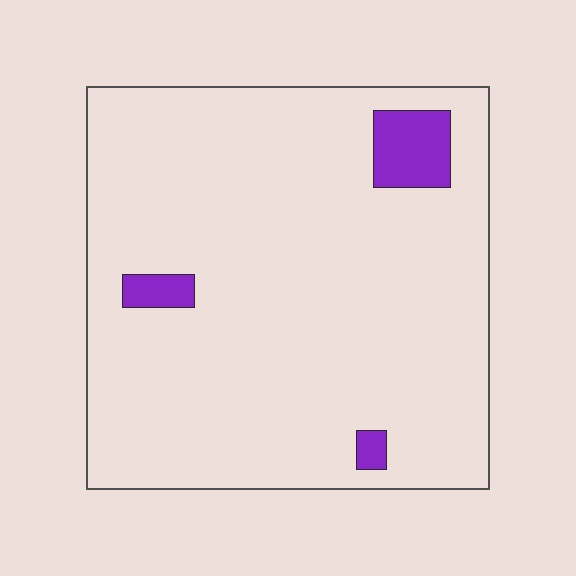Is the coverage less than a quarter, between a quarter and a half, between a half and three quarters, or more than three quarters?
Less than a quarter.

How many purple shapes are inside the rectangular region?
3.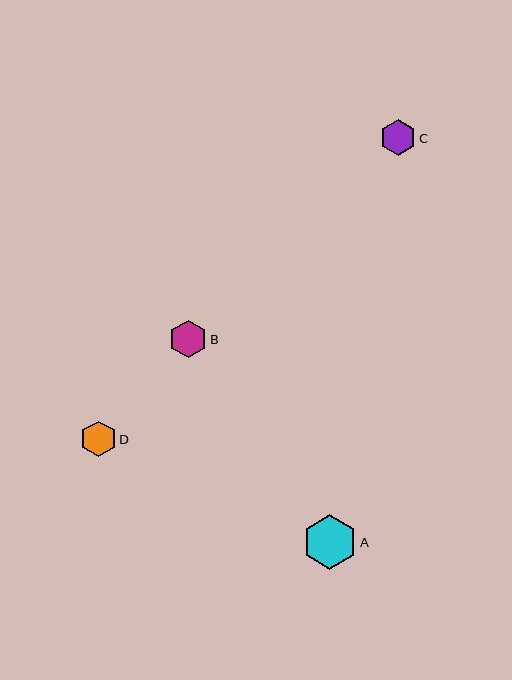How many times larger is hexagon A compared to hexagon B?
Hexagon A is approximately 1.4 times the size of hexagon B.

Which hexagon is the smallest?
Hexagon D is the smallest with a size of approximately 36 pixels.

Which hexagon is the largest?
Hexagon A is the largest with a size of approximately 54 pixels.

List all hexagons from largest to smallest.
From largest to smallest: A, B, C, D.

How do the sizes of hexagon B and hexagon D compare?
Hexagon B and hexagon D are approximately the same size.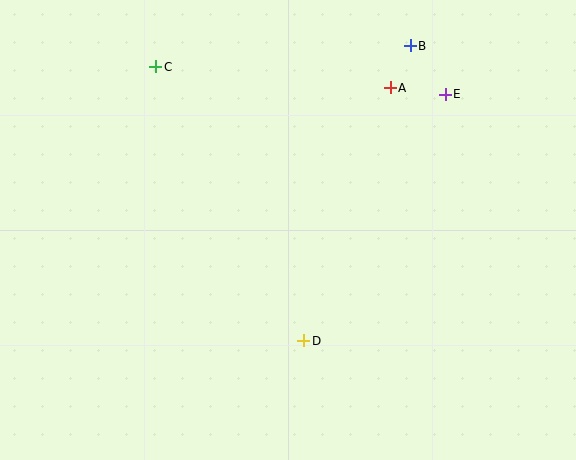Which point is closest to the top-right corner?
Point E is closest to the top-right corner.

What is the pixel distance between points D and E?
The distance between D and E is 285 pixels.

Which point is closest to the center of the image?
Point D at (304, 341) is closest to the center.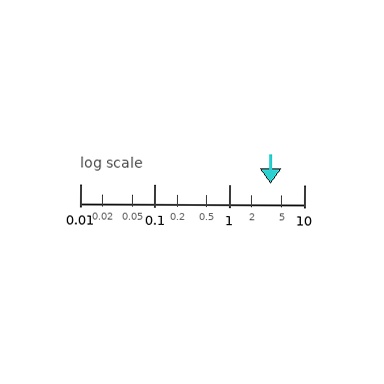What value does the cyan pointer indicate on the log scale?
The pointer indicates approximately 3.6.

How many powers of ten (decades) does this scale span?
The scale spans 3 decades, from 0.01 to 10.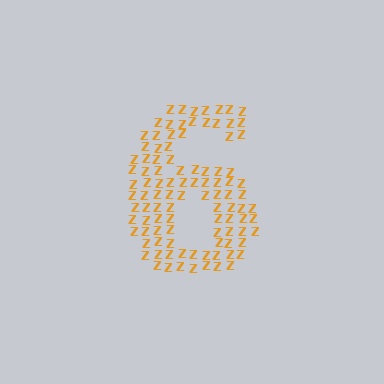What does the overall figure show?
The overall figure shows the digit 6.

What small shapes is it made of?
It is made of small letter Z's.